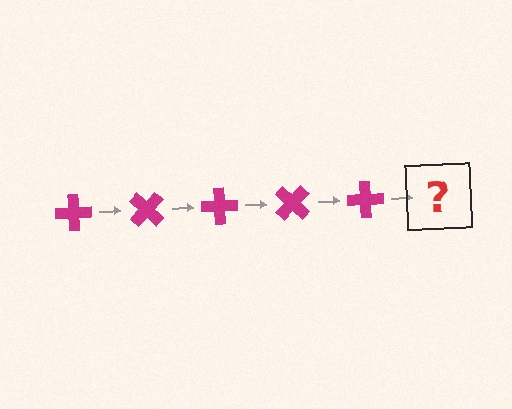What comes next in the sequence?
The next element should be a magenta cross rotated 225 degrees.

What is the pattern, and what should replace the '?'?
The pattern is that the cross rotates 45 degrees each step. The '?' should be a magenta cross rotated 225 degrees.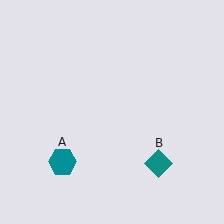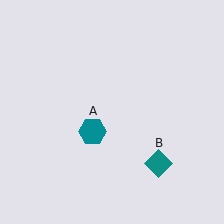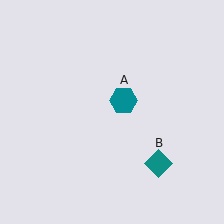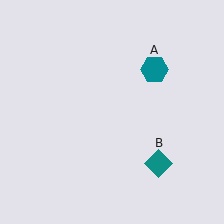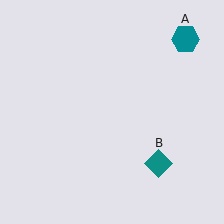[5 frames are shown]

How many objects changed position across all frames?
1 object changed position: teal hexagon (object A).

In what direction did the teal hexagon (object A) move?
The teal hexagon (object A) moved up and to the right.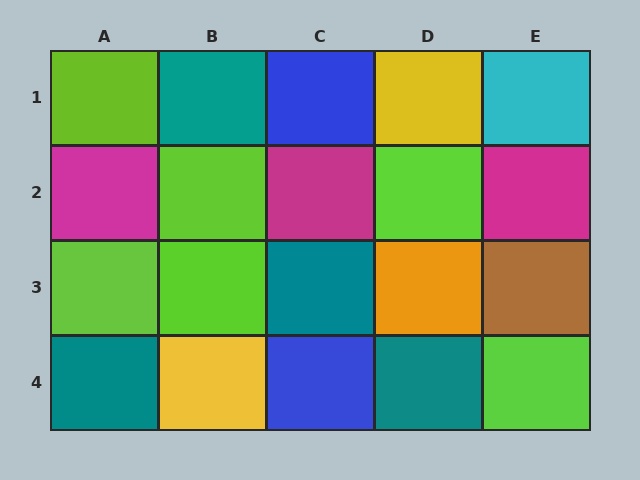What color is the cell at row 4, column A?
Teal.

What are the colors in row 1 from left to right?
Lime, teal, blue, yellow, cyan.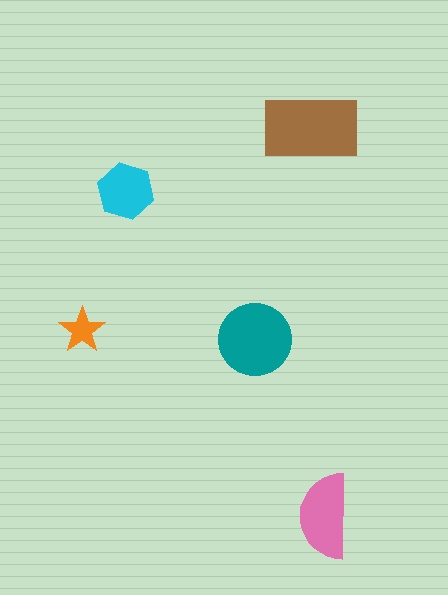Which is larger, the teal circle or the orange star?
The teal circle.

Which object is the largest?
The brown rectangle.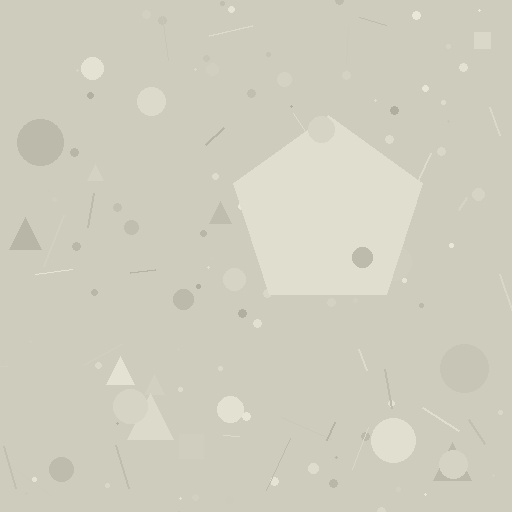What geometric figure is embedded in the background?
A pentagon is embedded in the background.